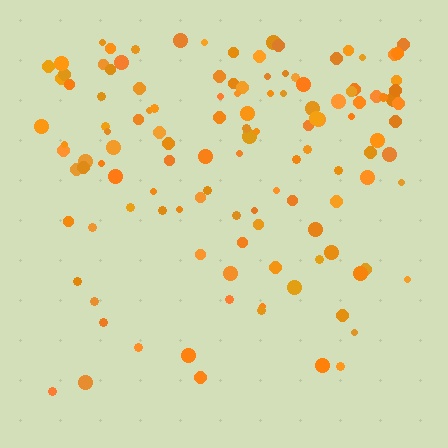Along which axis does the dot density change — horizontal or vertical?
Vertical.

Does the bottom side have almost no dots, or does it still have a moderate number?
Still a moderate number, just noticeably fewer than the top.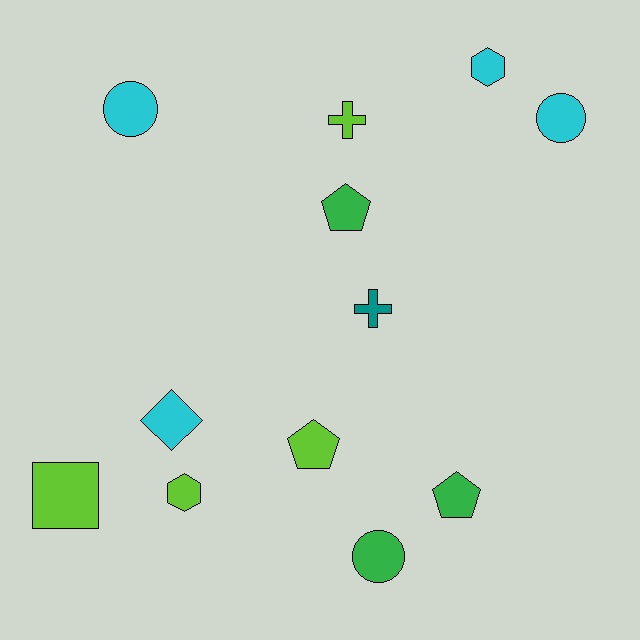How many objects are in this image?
There are 12 objects.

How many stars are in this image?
There are no stars.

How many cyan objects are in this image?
There are 4 cyan objects.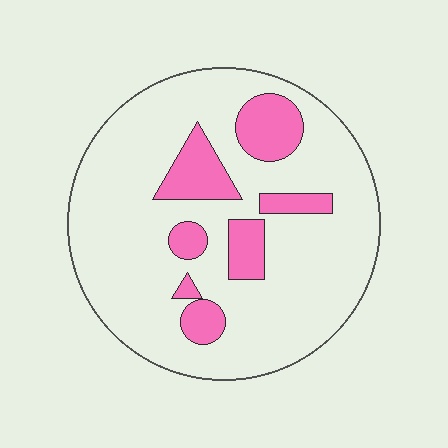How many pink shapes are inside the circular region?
7.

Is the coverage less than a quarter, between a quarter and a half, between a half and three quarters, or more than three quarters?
Less than a quarter.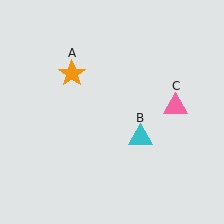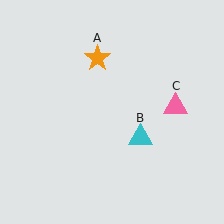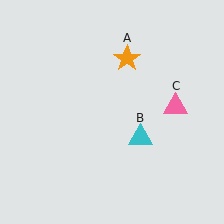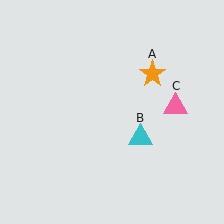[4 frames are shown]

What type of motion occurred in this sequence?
The orange star (object A) rotated clockwise around the center of the scene.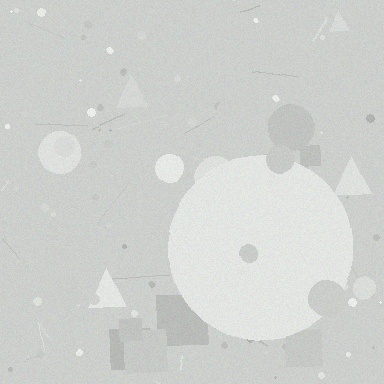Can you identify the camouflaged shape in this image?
The camouflaged shape is a circle.